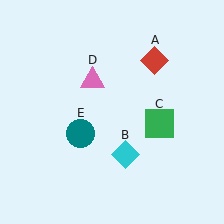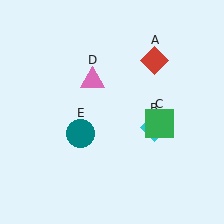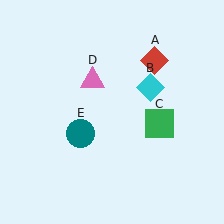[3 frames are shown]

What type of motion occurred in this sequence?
The cyan diamond (object B) rotated counterclockwise around the center of the scene.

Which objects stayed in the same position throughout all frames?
Red diamond (object A) and green square (object C) and pink triangle (object D) and teal circle (object E) remained stationary.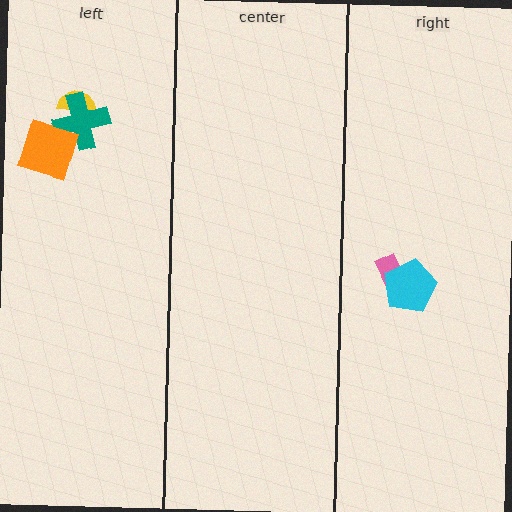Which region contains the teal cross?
The left region.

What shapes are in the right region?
The pink rectangle, the cyan pentagon.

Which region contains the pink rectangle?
The right region.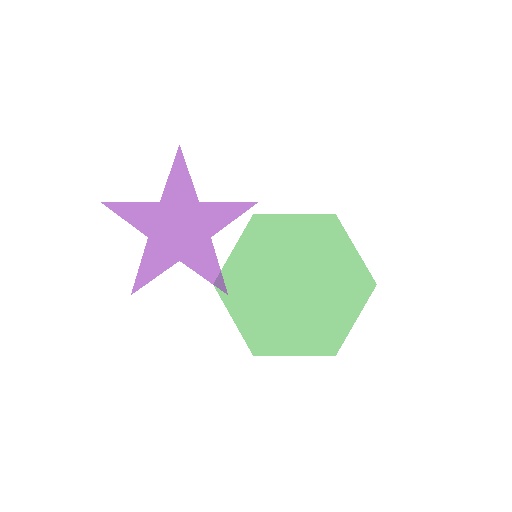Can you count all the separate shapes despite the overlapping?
Yes, there are 2 separate shapes.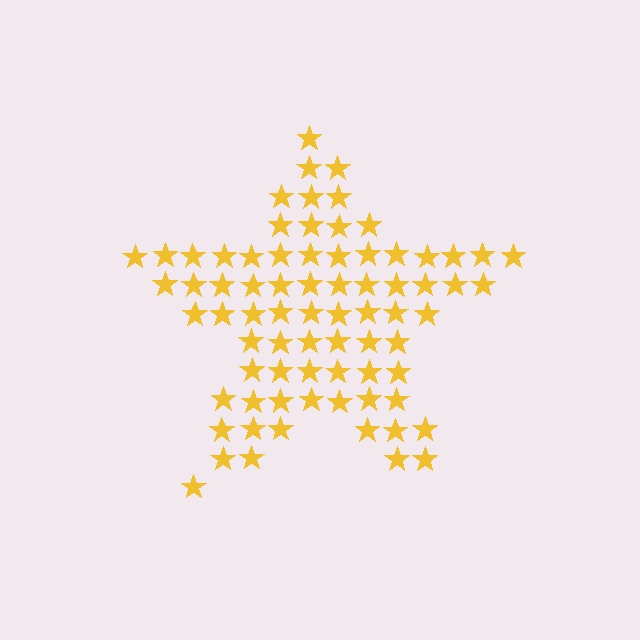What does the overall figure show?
The overall figure shows a star.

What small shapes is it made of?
It is made of small stars.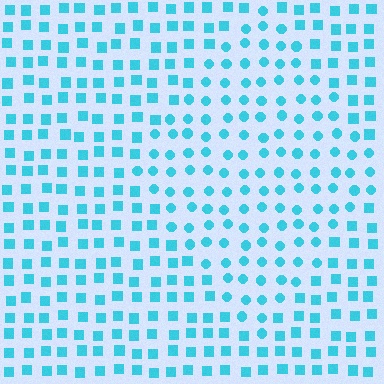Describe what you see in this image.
The image is filled with small cyan elements arranged in a uniform grid. A diamond-shaped region contains circles, while the surrounding area contains squares. The boundary is defined purely by the change in element shape.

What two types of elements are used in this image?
The image uses circles inside the diamond region and squares outside it.